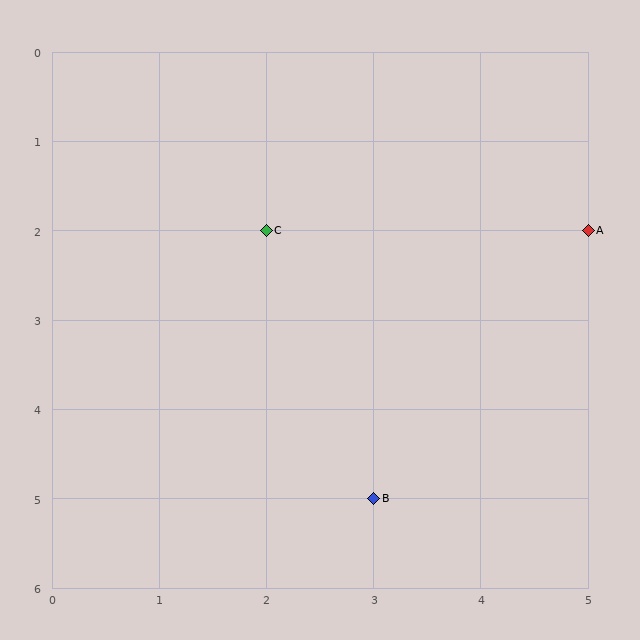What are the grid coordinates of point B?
Point B is at grid coordinates (3, 5).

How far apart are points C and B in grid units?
Points C and B are 1 column and 3 rows apart (about 3.2 grid units diagonally).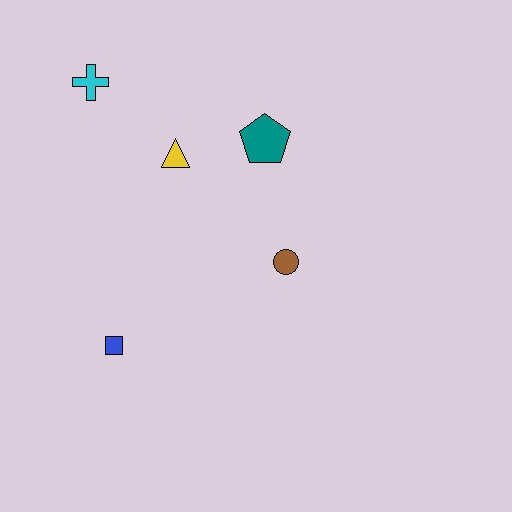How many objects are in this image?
There are 5 objects.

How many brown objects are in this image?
There is 1 brown object.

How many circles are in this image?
There is 1 circle.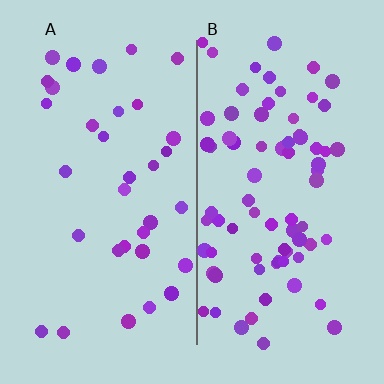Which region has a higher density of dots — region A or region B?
B (the right).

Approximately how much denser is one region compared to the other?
Approximately 2.3× — region B over region A.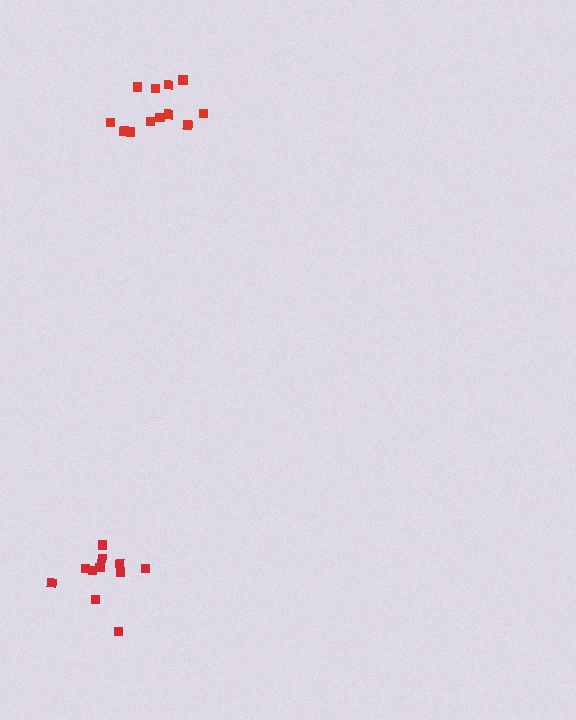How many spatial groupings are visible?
There are 2 spatial groupings.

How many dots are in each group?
Group 1: 13 dots, Group 2: 11 dots (24 total).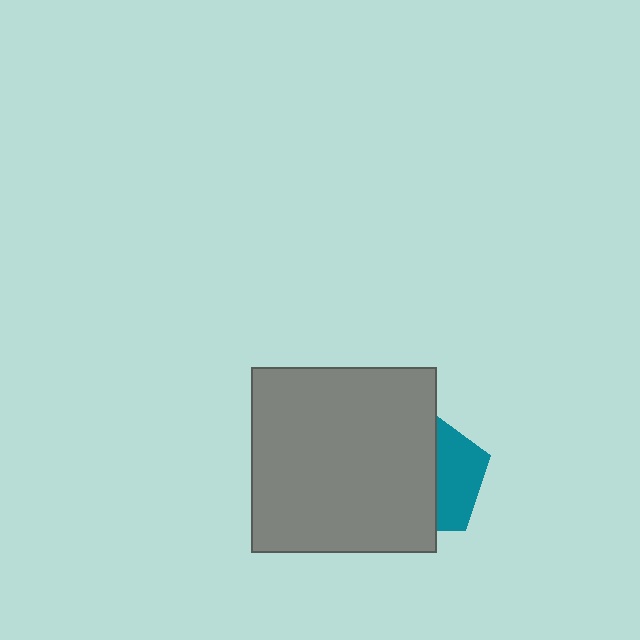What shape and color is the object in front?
The object in front is a gray square.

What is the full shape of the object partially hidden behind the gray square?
The partially hidden object is a teal pentagon.